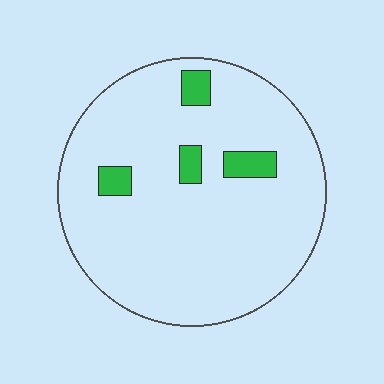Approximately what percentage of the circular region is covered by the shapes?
Approximately 10%.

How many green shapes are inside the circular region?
4.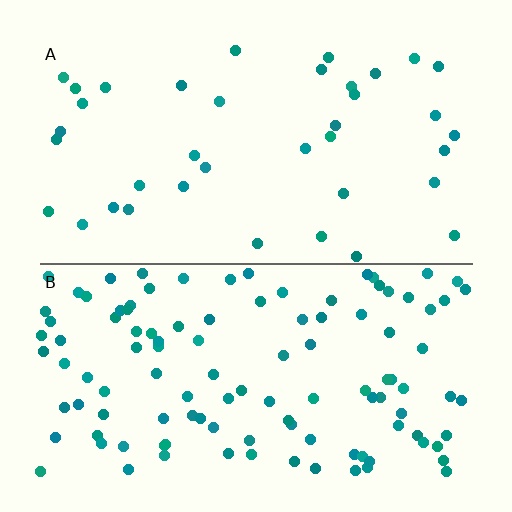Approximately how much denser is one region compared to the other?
Approximately 3.0× — region B over region A.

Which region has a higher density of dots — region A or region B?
B (the bottom).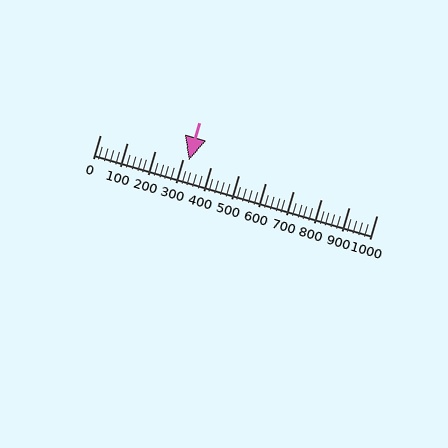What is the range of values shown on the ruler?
The ruler shows values from 0 to 1000.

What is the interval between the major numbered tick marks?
The major tick marks are spaced 100 units apart.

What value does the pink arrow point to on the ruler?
The pink arrow points to approximately 320.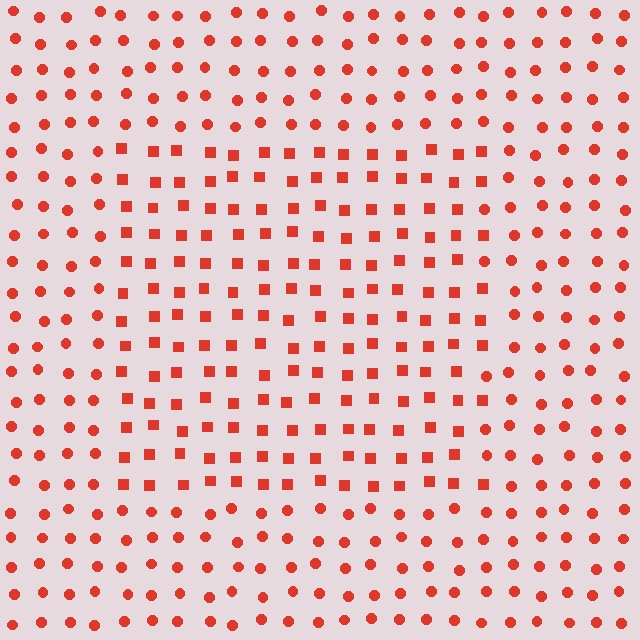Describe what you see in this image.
The image is filled with small red elements arranged in a uniform grid. A rectangle-shaped region contains squares, while the surrounding area contains circles. The boundary is defined purely by the change in element shape.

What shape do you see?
I see a rectangle.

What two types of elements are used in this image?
The image uses squares inside the rectangle region and circles outside it.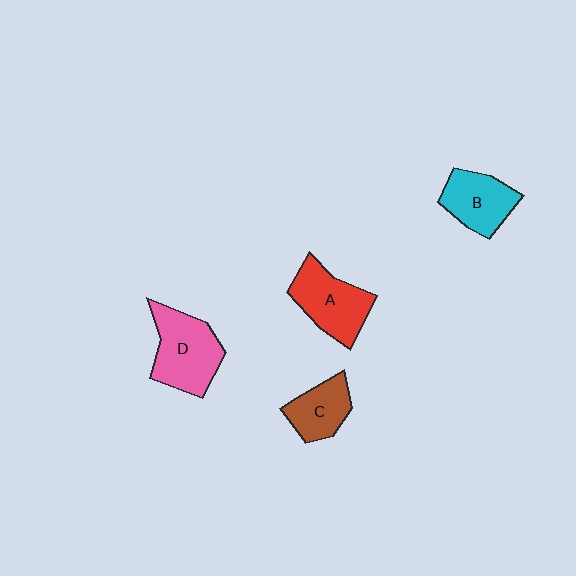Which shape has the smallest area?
Shape C (brown).